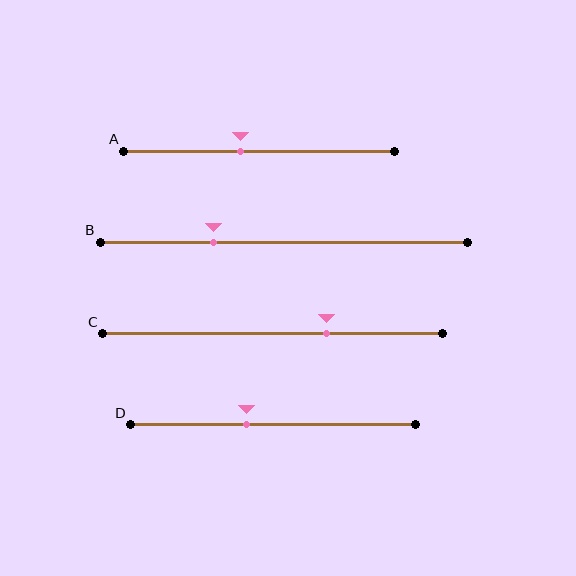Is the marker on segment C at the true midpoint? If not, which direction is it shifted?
No, the marker on segment C is shifted to the right by about 16% of the segment length.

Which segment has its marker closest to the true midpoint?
Segment A has its marker closest to the true midpoint.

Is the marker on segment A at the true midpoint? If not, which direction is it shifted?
No, the marker on segment A is shifted to the left by about 7% of the segment length.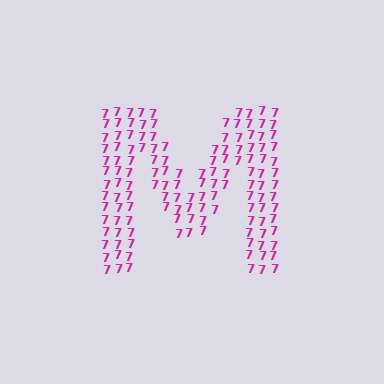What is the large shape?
The large shape is the letter M.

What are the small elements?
The small elements are digit 7's.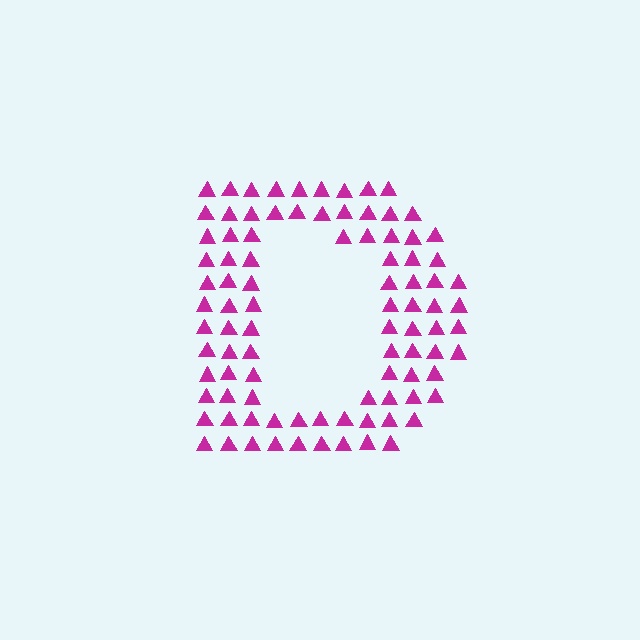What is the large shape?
The large shape is the letter D.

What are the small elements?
The small elements are triangles.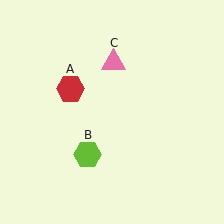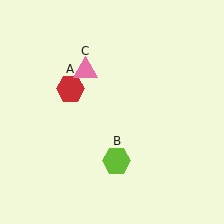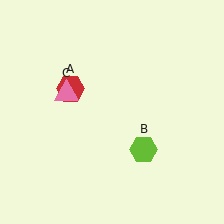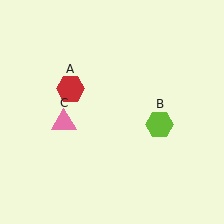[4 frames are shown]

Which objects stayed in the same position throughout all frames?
Red hexagon (object A) remained stationary.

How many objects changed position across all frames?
2 objects changed position: lime hexagon (object B), pink triangle (object C).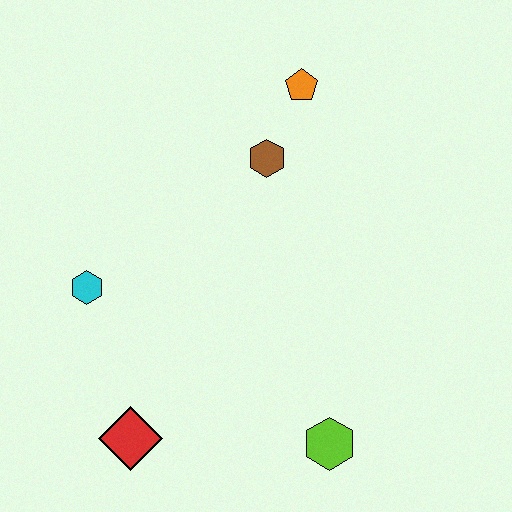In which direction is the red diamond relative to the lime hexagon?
The red diamond is to the left of the lime hexagon.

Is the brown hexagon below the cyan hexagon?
No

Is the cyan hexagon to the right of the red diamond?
No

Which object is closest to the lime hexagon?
The red diamond is closest to the lime hexagon.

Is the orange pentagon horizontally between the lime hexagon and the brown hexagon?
Yes